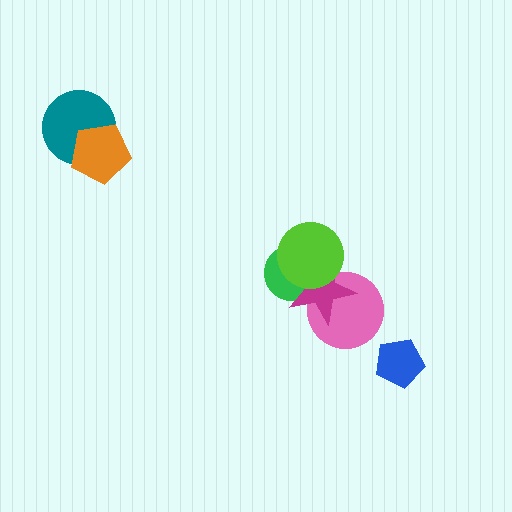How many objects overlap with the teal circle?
1 object overlaps with the teal circle.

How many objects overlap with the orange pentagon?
1 object overlaps with the orange pentagon.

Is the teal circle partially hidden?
Yes, it is partially covered by another shape.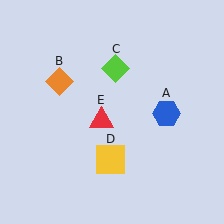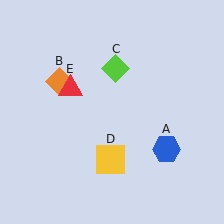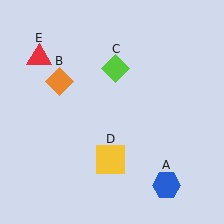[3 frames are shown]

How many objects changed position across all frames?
2 objects changed position: blue hexagon (object A), red triangle (object E).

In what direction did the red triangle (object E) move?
The red triangle (object E) moved up and to the left.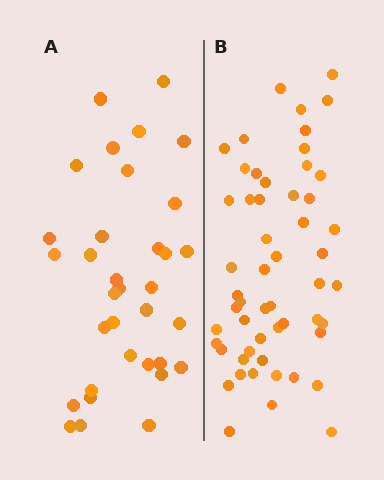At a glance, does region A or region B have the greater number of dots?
Region B (the right region) has more dots.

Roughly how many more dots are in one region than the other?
Region B has approximately 20 more dots than region A.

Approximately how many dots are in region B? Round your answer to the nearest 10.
About 50 dots. (The exact count is 54, which rounds to 50.)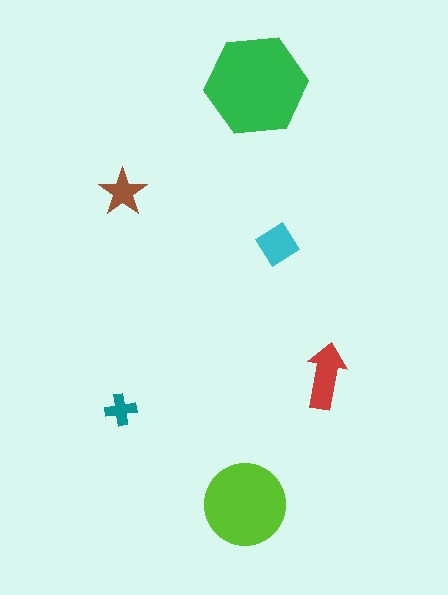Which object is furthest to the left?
The teal cross is leftmost.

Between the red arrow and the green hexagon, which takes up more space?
The green hexagon.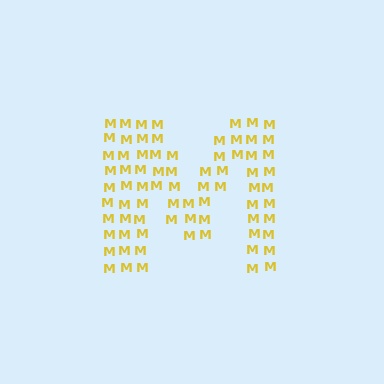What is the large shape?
The large shape is the letter M.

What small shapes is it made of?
It is made of small letter M's.